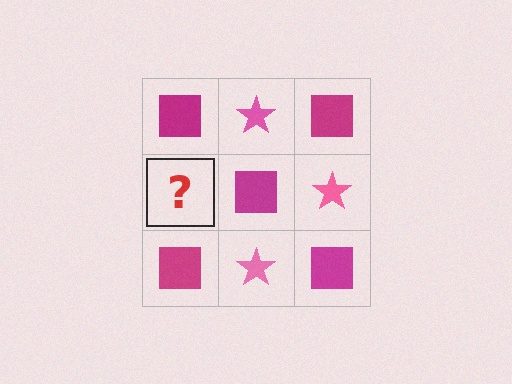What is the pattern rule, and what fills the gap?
The rule is that it alternates magenta square and pink star in a checkerboard pattern. The gap should be filled with a pink star.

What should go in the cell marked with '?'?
The missing cell should contain a pink star.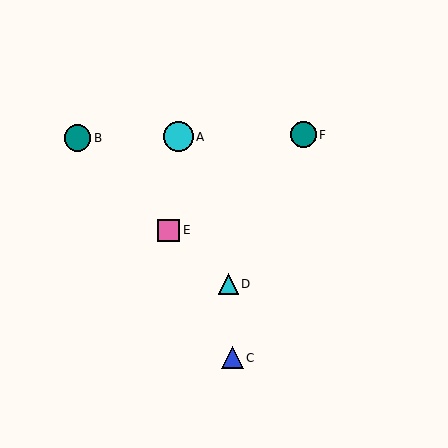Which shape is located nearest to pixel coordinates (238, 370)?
The blue triangle (labeled C) at (232, 358) is nearest to that location.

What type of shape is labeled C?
Shape C is a blue triangle.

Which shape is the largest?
The cyan circle (labeled A) is the largest.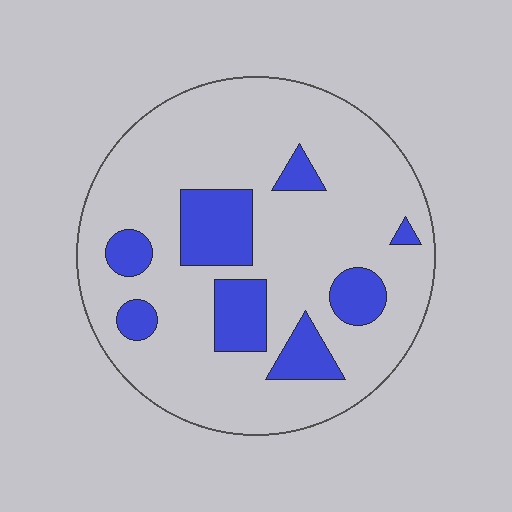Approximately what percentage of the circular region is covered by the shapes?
Approximately 20%.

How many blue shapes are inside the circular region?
8.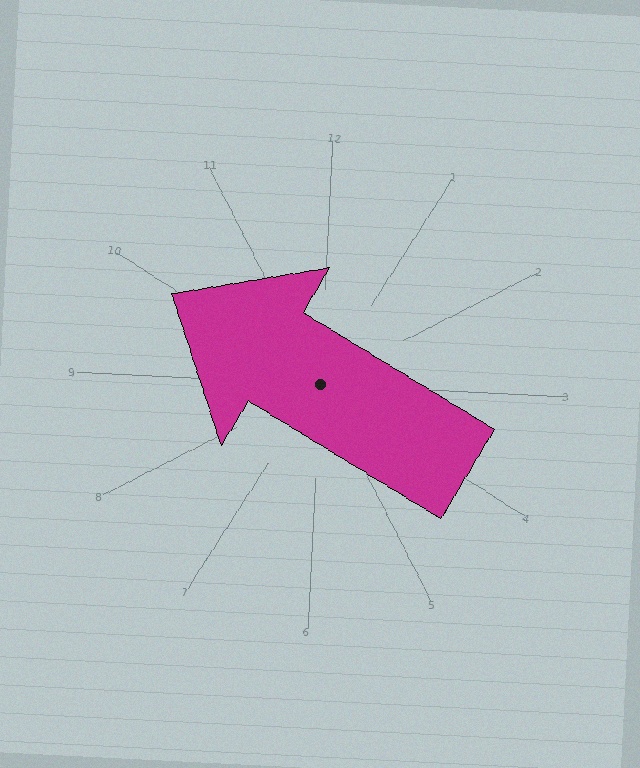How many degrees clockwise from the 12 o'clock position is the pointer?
Approximately 298 degrees.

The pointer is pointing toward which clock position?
Roughly 10 o'clock.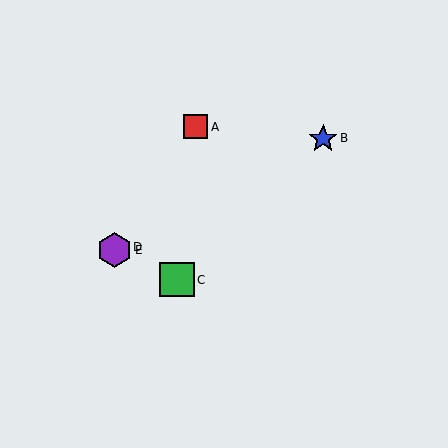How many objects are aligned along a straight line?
3 objects (B, D, E) are aligned along a straight line.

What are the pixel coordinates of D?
Object D is at (120, 247).